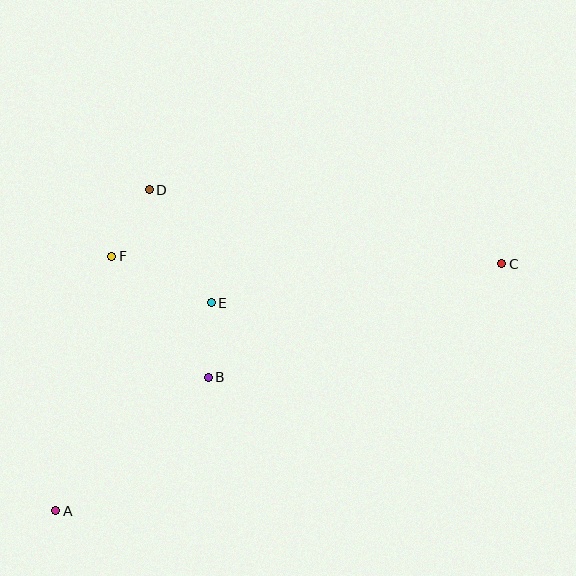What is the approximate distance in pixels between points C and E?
The distance between C and E is approximately 293 pixels.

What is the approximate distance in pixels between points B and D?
The distance between B and D is approximately 196 pixels.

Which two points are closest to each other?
Points B and E are closest to each other.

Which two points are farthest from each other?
Points A and C are farthest from each other.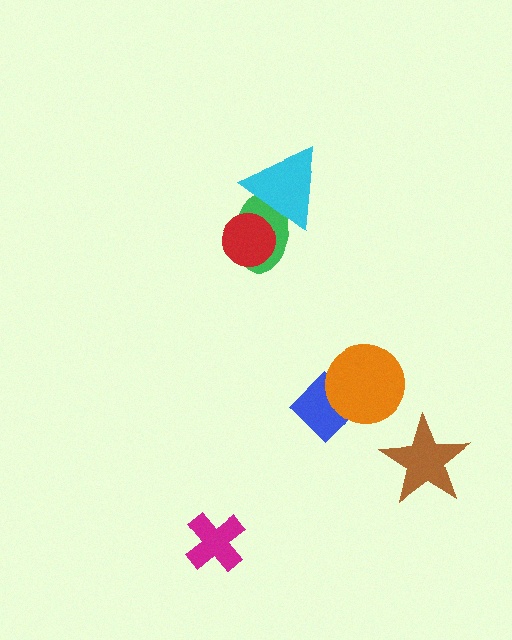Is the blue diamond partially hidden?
Yes, it is partially covered by another shape.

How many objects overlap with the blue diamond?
1 object overlaps with the blue diamond.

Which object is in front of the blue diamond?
The orange circle is in front of the blue diamond.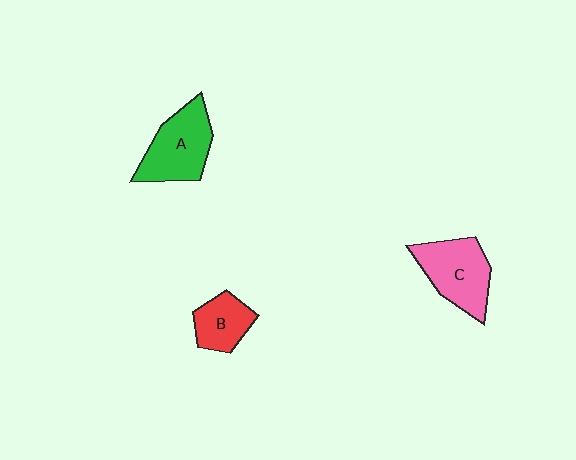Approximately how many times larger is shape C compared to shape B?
Approximately 1.6 times.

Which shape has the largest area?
Shape A (green).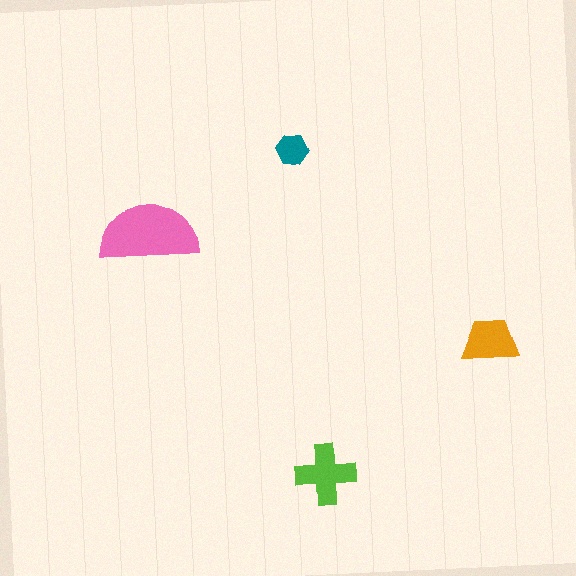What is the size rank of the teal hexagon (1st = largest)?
4th.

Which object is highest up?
The teal hexagon is topmost.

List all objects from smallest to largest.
The teal hexagon, the orange trapezoid, the lime cross, the pink semicircle.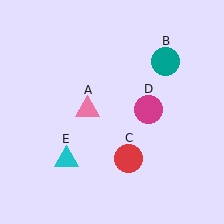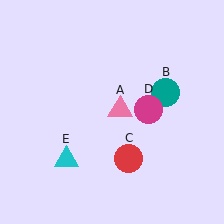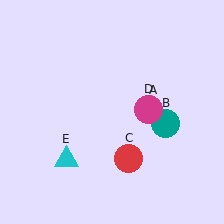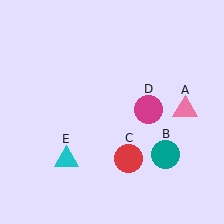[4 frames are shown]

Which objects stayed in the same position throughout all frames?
Red circle (object C) and magenta circle (object D) and cyan triangle (object E) remained stationary.